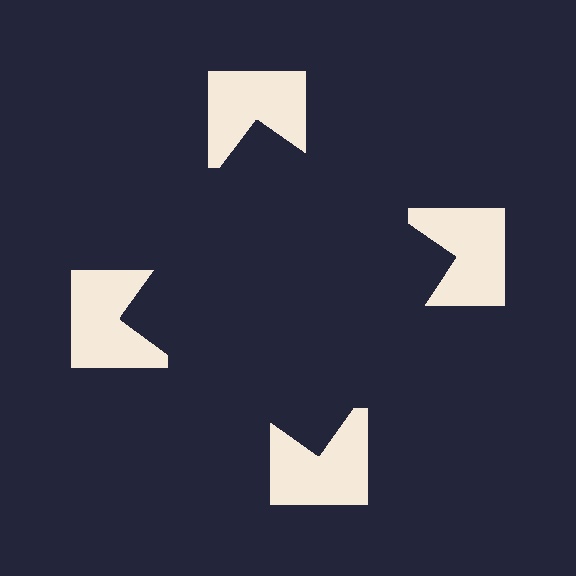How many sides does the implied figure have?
4 sides.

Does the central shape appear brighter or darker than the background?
It typically appears slightly darker than the background, even though no actual brightness change is drawn.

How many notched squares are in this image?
There are 4 — one at each vertex of the illusory square.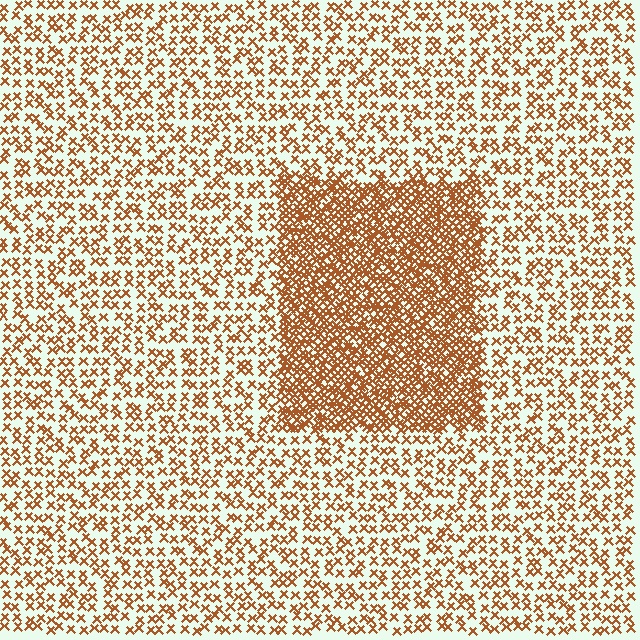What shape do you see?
I see a rectangle.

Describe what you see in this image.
The image contains small brown elements arranged at two different densities. A rectangle-shaped region is visible where the elements are more densely packed than the surrounding area.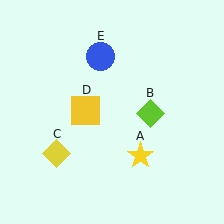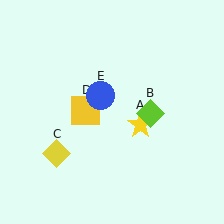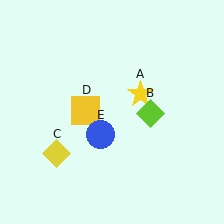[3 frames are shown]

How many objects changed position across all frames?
2 objects changed position: yellow star (object A), blue circle (object E).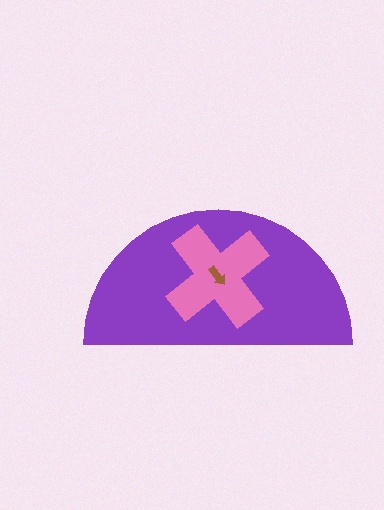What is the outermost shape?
The purple semicircle.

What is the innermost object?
The brown arrow.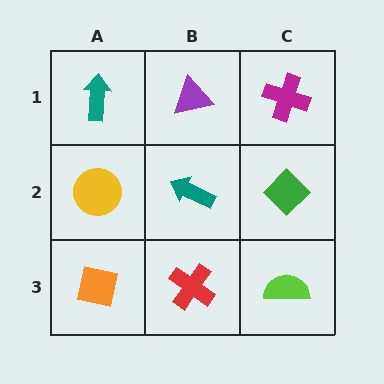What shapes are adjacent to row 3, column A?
A yellow circle (row 2, column A), a red cross (row 3, column B).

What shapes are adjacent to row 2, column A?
A teal arrow (row 1, column A), an orange square (row 3, column A), a teal arrow (row 2, column B).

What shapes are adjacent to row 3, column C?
A green diamond (row 2, column C), a red cross (row 3, column B).